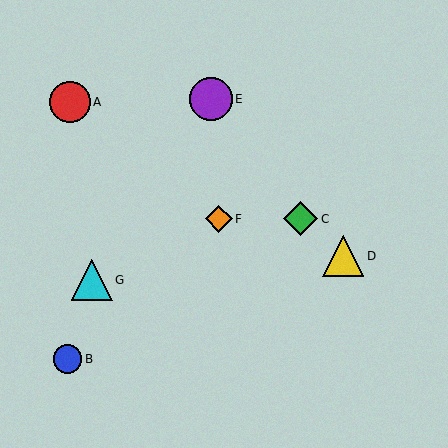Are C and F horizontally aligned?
Yes, both are at y≈219.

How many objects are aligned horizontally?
2 objects (C, F) are aligned horizontally.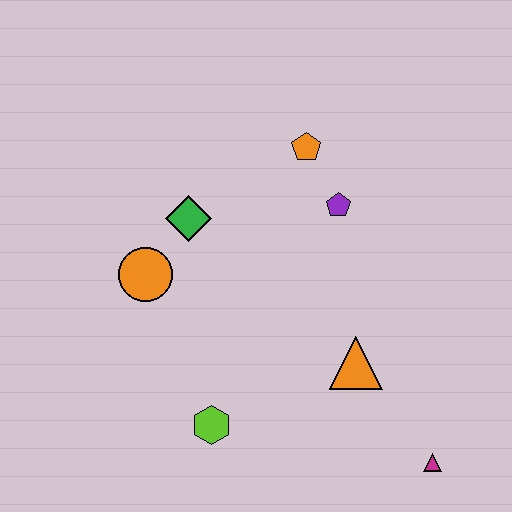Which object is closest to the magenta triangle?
The orange triangle is closest to the magenta triangle.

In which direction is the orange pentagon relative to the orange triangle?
The orange pentagon is above the orange triangle.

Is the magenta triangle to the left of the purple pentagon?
No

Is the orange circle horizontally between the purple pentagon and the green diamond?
No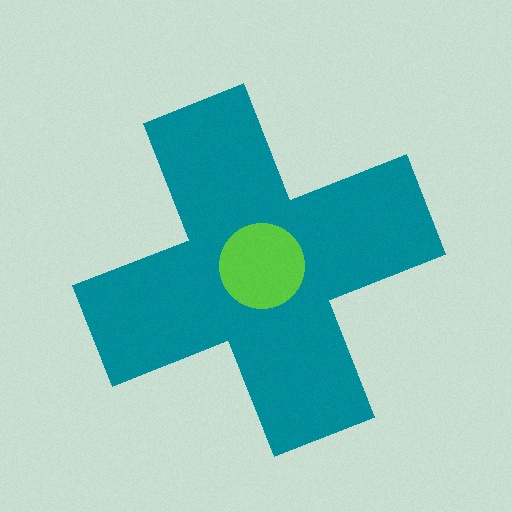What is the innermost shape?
The lime circle.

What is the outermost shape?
The teal cross.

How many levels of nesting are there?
2.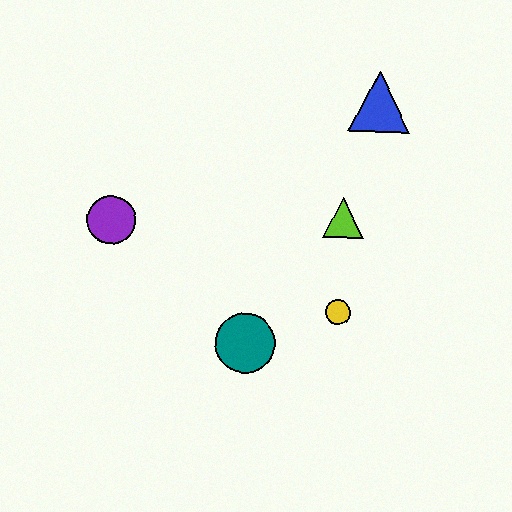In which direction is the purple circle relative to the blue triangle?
The purple circle is to the left of the blue triangle.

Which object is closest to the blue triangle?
The lime triangle is closest to the blue triangle.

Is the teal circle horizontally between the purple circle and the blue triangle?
Yes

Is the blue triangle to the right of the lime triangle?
Yes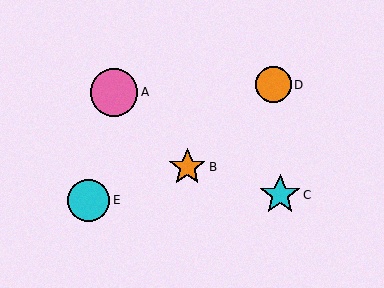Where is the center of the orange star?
The center of the orange star is at (187, 167).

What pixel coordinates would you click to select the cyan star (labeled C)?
Click at (280, 195) to select the cyan star C.